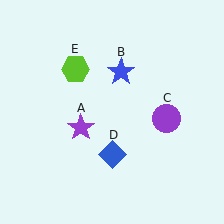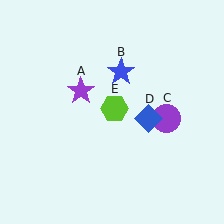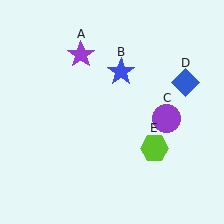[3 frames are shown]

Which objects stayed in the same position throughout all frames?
Blue star (object B) and purple circle (object C) remained stationary.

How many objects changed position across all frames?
3 objects changed position: purple star (object A), blue diamond (object D), lime hexagon (object E).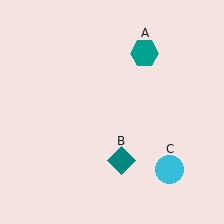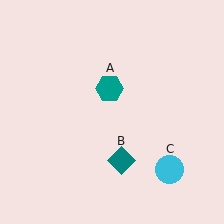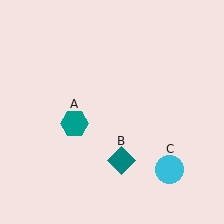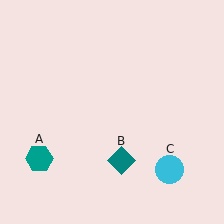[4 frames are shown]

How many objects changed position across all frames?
1 object changed position: teal hexagon (object A).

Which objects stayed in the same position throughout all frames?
Teal diamond (object B) and cyan circle (object C) remained stationary.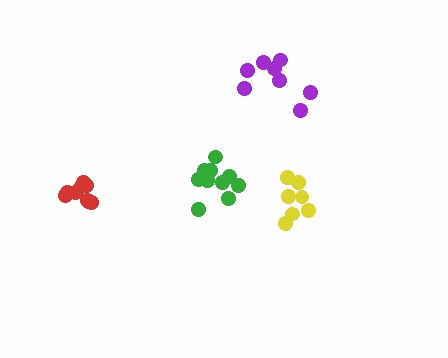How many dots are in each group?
Group 1: 9 dots, Group 2: 7 dots, Group 3: 10 dots, Group 4: 8 dots (34 total).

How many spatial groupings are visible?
There are 4 spatial groupings.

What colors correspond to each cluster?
The clusters are colored: red, yellow, green, purple.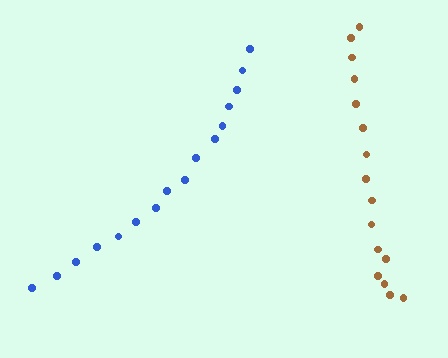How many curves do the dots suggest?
There are 2 distinct paths.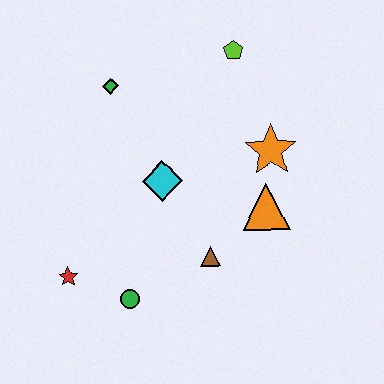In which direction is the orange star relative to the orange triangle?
The orange star is above the orange triangle.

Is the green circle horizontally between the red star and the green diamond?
No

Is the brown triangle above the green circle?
Yes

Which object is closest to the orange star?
The orange triangle is closest to the orange star.